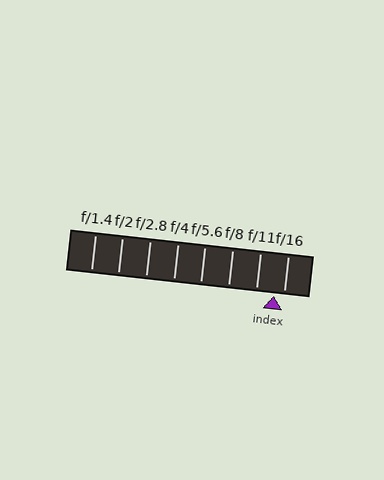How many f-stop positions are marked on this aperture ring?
There are 8 f-stop positions marked.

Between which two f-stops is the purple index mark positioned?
The index mark is between f/11 and f/16.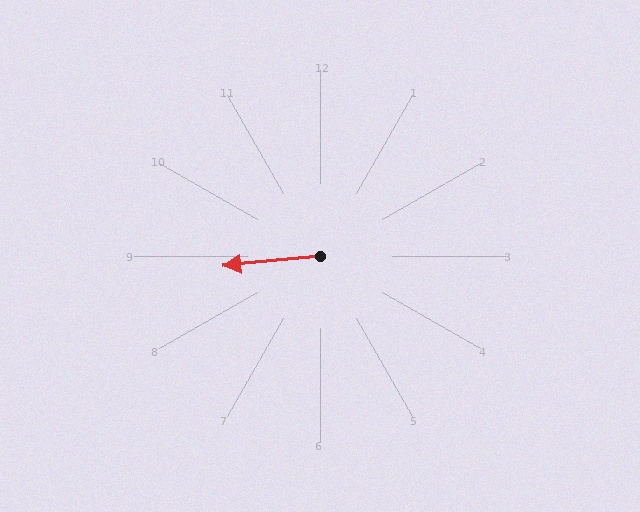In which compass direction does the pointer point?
West.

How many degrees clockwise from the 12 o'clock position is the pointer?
Approximately 264 degrees.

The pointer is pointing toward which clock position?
Roughly 9 o'clock.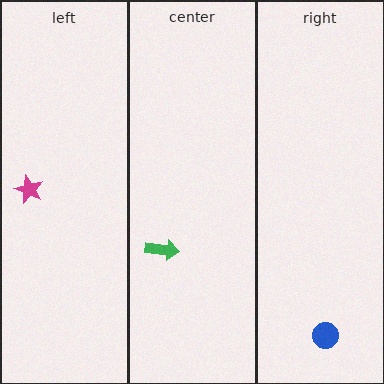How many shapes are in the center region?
1.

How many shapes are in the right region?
1.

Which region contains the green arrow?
The center region.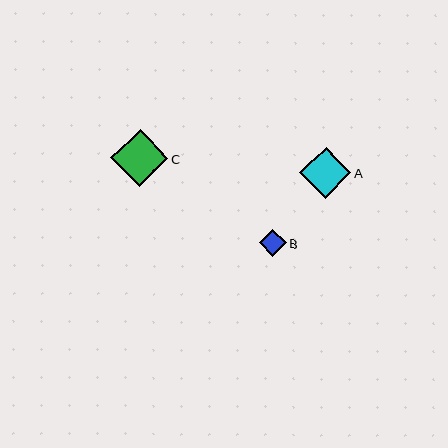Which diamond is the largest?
Diamond C is the largest with a size of approximately 57 pixels.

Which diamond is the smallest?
Diamond B is the smallest with a size of approximately 27 pixels.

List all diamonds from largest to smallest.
From largest to smallest: C, A, B.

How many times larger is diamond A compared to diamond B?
Diamond A is approximately 1.9 times the size of diamond B.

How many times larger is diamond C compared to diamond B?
Diamond C is approximately 2.1 times the size of diamond B.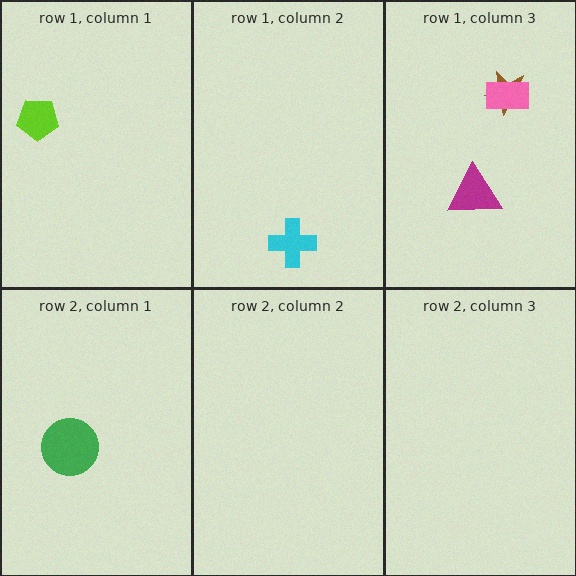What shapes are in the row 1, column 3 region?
The brown star, the pink rectangle, the magenta triangle.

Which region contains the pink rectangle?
The row 1, column 3 region.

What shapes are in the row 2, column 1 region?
The green circle.